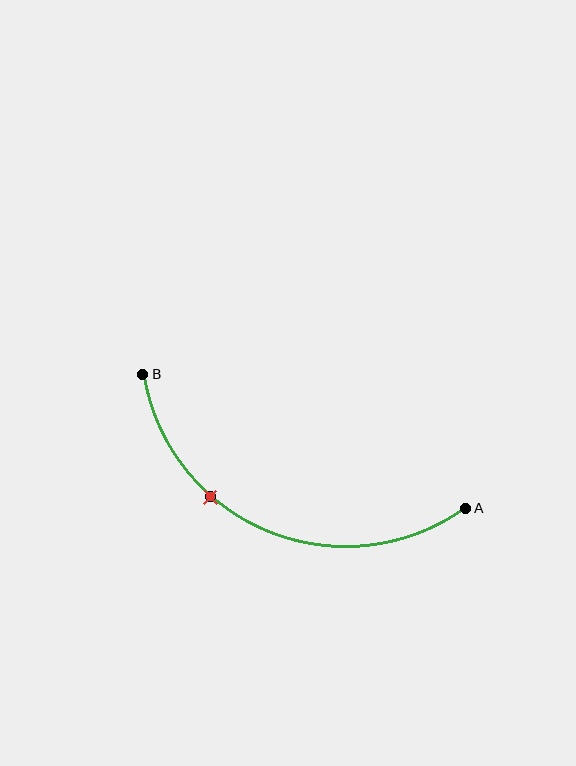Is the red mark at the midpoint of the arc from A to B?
No. The red mark lies on the arc but is closer to endpoint B. The arc midpoint would be at the point on the curve equidistant along the arc from both A and B.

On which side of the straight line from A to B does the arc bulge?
The arc bulges below the straight line connecting A and B.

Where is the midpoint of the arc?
The arc midpoint is the point on the curve farthest from the straight line joining A and B. It sits below that line.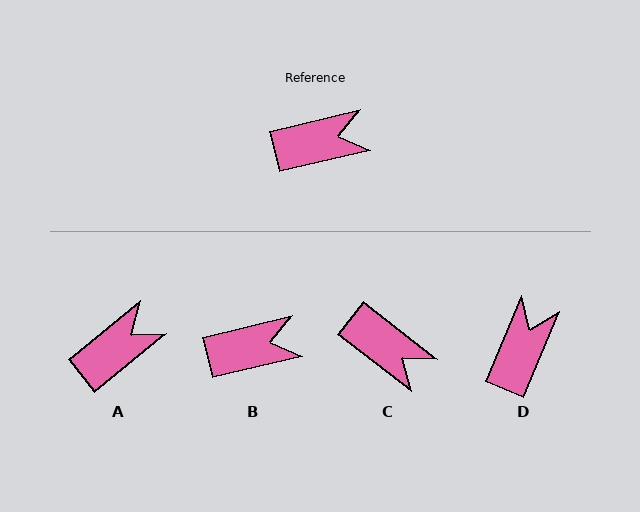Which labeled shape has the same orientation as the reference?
B.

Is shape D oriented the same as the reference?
No, it is off by about 54 degrees.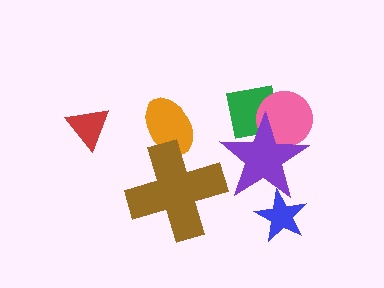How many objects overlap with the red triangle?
0 objects overlap with the red triangle.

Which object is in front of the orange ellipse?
The brown cross is in front of the orange ellipse.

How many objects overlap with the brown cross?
1 object overlaps with the brown cross.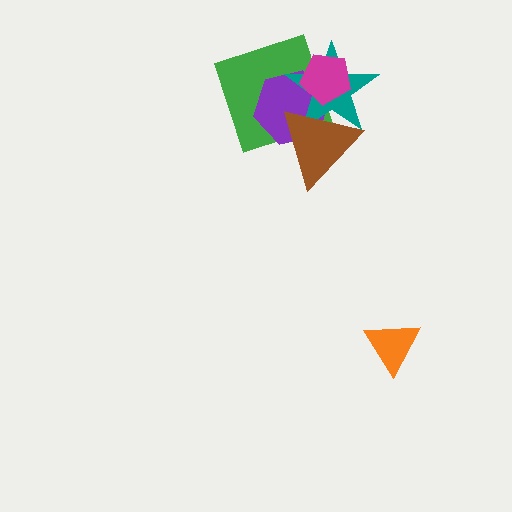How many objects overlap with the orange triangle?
0 objects overlap with the orange triangle.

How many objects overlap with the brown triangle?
4 objects overlap with the brown triangle.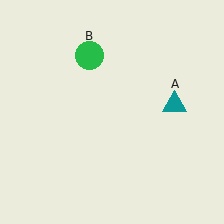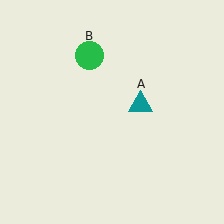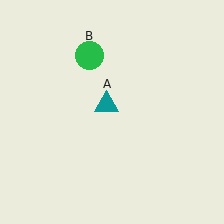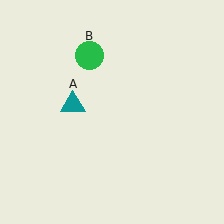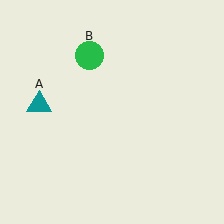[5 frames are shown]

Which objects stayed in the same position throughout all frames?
Green circle (object B) remained stationary.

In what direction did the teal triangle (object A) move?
The teal triangle (object A) moved left.